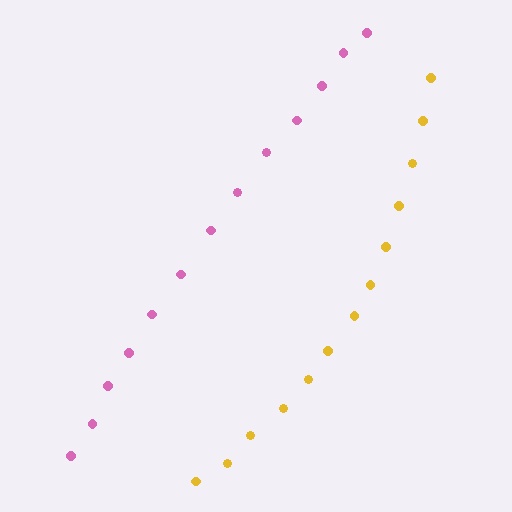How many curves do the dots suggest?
There are 2 distinct paths.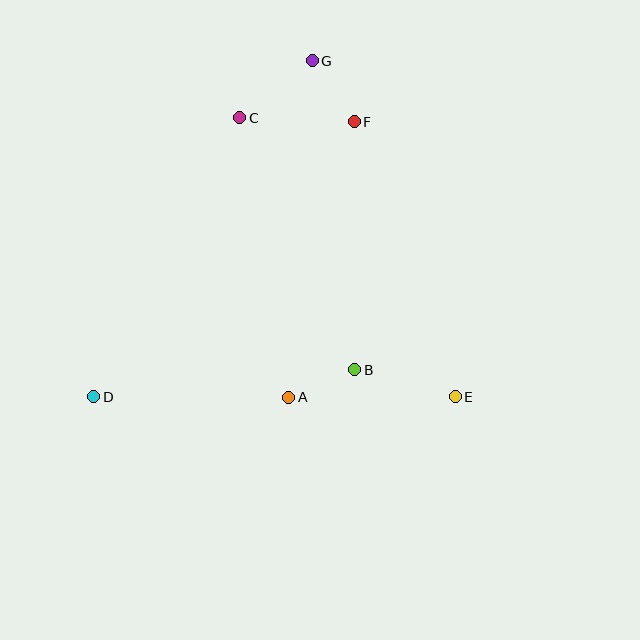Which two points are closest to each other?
Points A and B are closest to each other.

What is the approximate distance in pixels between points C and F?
The distance between C and F is approximately 114 pixels.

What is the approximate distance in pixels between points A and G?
The distance between A and G is approximately 337 pixels.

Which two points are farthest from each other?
Points D and G are farthest from each other.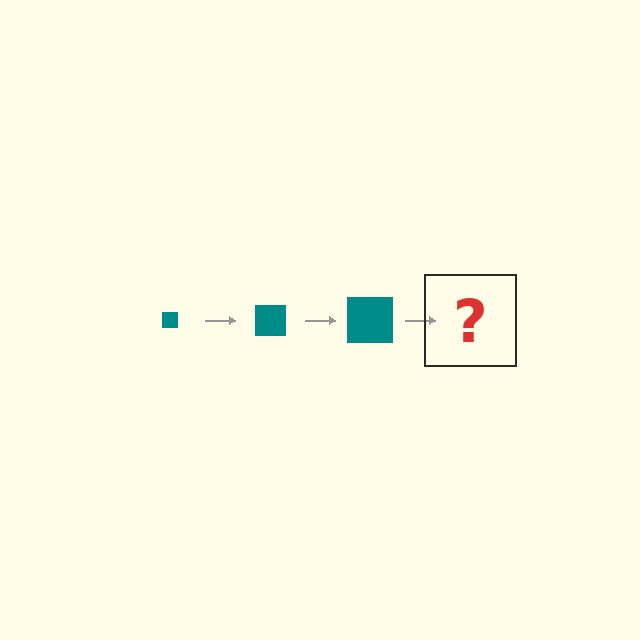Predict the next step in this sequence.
The next step is a teal square, larger than the previous one.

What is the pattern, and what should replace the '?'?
The pattern is that the square gets progressively larger each step. The '?' should be a teal square, larger than the previous one.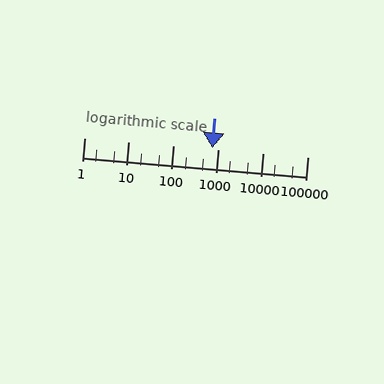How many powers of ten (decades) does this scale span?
The scale spans 5 decades, from 1 to 100000.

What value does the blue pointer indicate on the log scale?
The pointer indicates approximately 720.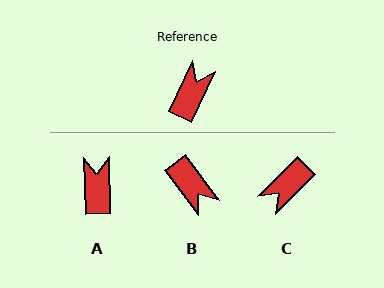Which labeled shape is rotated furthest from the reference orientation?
C, about 161 degrees away.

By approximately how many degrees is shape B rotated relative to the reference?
Approximately 118 degrees clockwise.